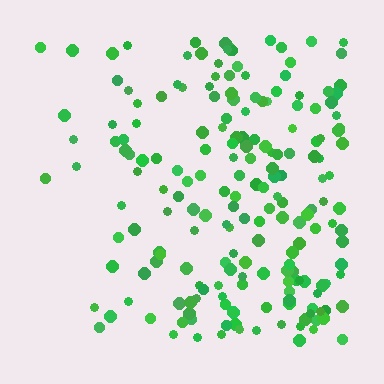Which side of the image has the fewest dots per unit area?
The left.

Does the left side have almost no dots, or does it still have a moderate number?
Still a moderate number, just noticeably fewer than the right.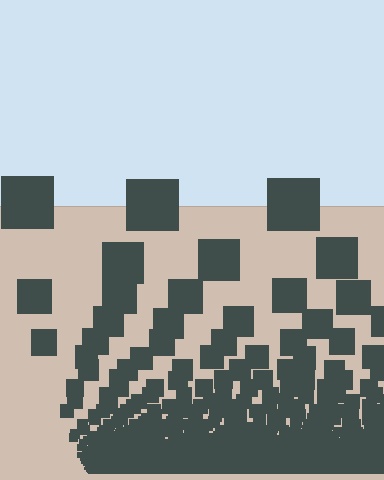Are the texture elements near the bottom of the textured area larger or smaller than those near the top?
Smaller. The gradient is inverted — elements near the bottom are smaller and denser.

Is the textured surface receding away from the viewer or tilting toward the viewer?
The surface appears to tilt toward the viewer. Texture elements get larger and sparser toward the top.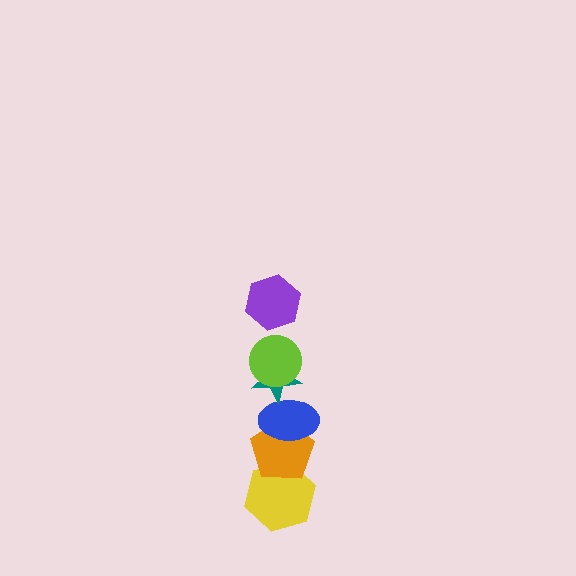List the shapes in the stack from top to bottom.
From top to bottom: the purple hexagon, the lime circle, the teal star, the blue ellipse, the orange pentagon, the yellow hexagon.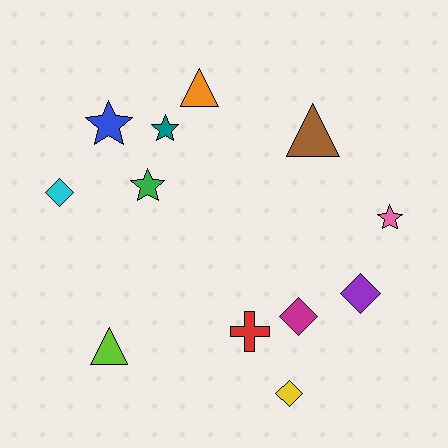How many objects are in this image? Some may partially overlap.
There are 12 objects.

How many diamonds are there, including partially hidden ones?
There are 4 diamonds.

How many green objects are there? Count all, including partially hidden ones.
There is 1 green object.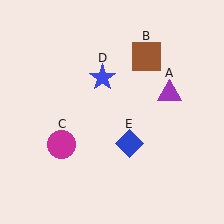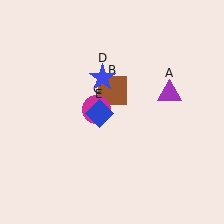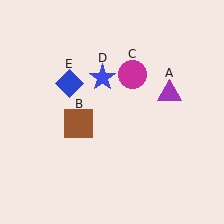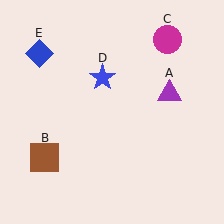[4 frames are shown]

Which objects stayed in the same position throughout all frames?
Purple triangle (object A) and blue star (object D) remained stationary.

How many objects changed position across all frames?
3 objects changed position: brown square (object B), magenta circle (object C), blue diamond (object E).